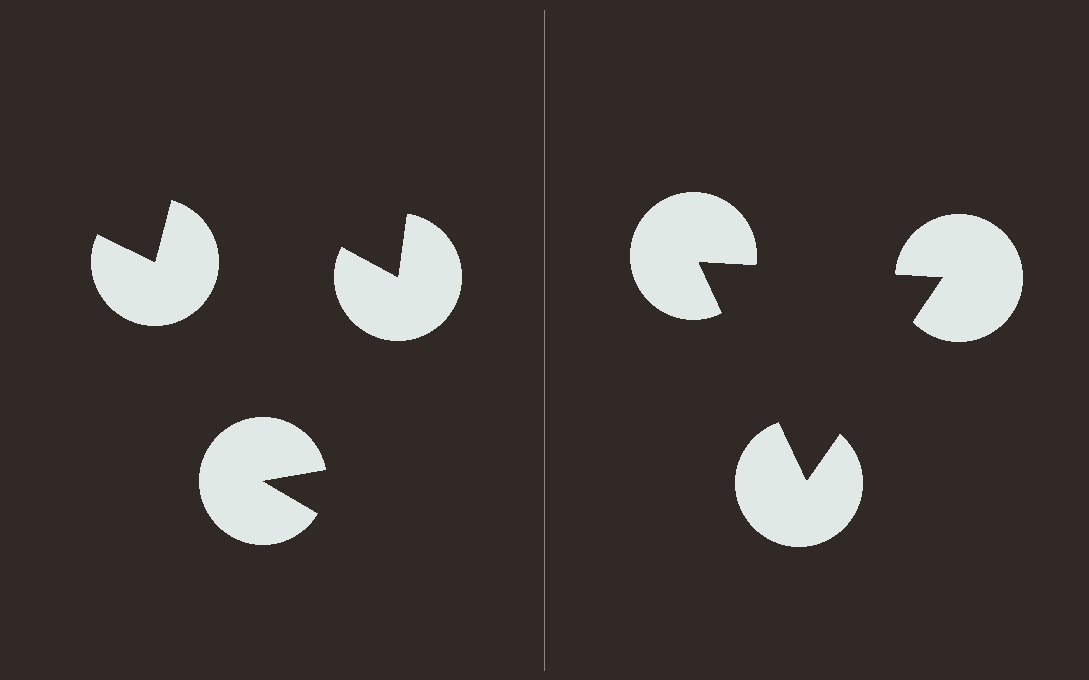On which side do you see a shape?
An illusory triangle appears on the right side. On the left side the wedge cuts are rotated, so no coherent shape forms.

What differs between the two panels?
The pac-man discs are positioned identically on both sides; only the wedge orientations differ. On the right they align to a triangle; on the left they are misaligned.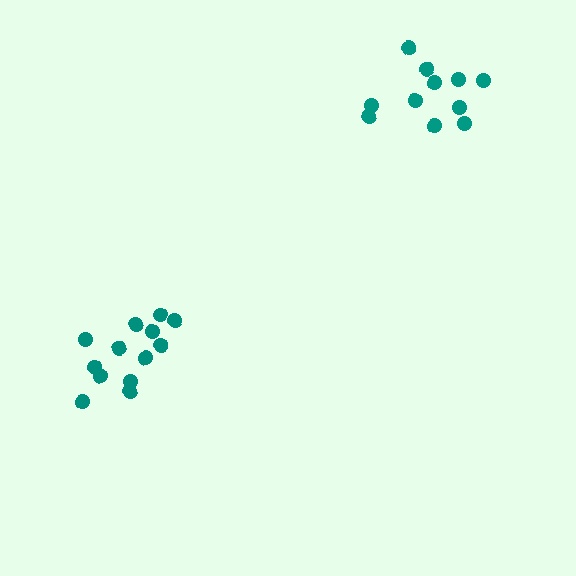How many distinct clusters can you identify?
There are 2 distinct clusters.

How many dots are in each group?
Group 1: 11 dots, Group 2: 13 dots (24 total).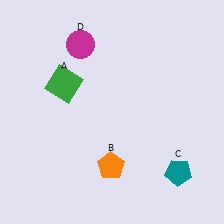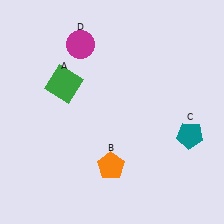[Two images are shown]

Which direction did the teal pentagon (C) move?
The teal pentagon (C) moved up.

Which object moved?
The teal pentagon (C) moved up.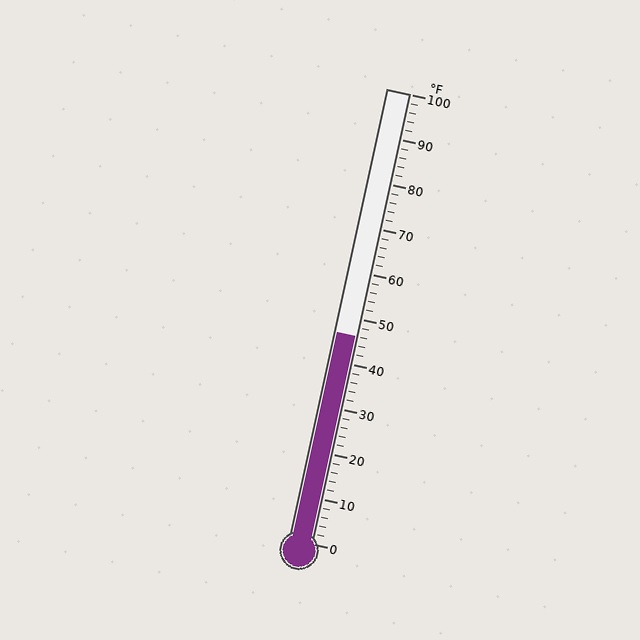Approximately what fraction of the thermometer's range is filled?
The thermometer is filled to approximately 45% of its range.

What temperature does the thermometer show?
The thermometer shows approximately 46°F.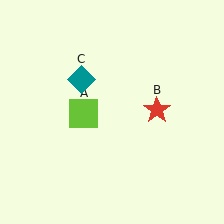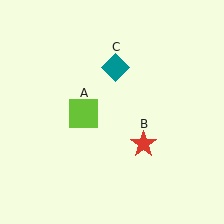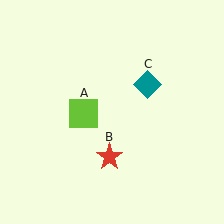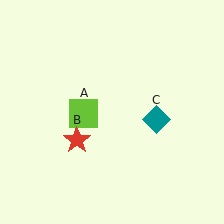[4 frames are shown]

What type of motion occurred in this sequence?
The red star (object B), teal diamond (object C) rotated clockwise around the center of the scene.